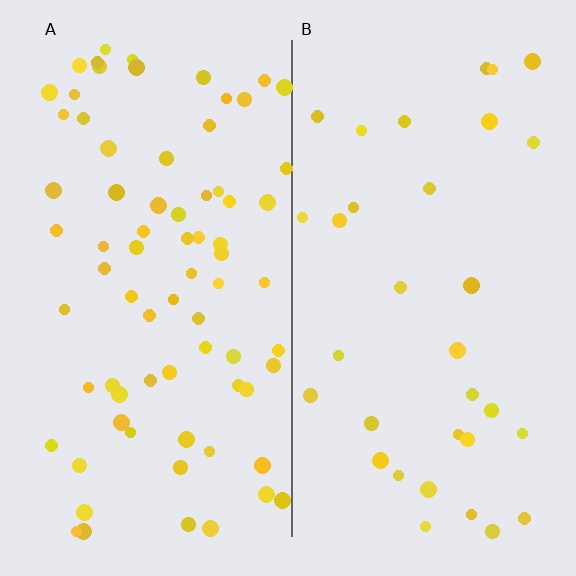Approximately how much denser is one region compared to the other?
Approximately 2.3× — region A over region B.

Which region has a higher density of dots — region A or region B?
A (the left).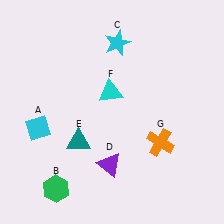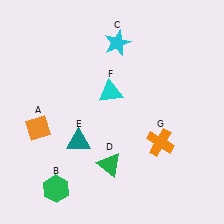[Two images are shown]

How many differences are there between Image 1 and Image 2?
There are 2 differences between the two images.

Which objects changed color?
A changed from cyan to orange. D changed from purple to green.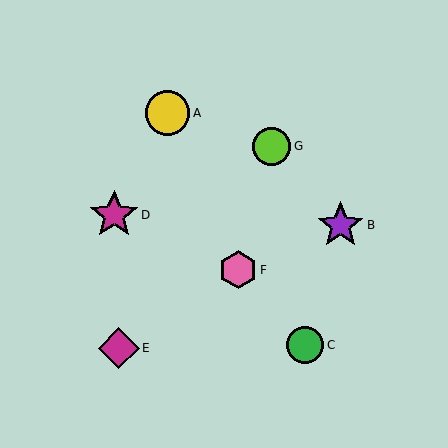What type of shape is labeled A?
Shape A is a yellow circle.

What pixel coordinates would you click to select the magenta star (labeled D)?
Click at (114, 215) to select the magenta star D.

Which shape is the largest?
The magenta star (labeled D) is the largest.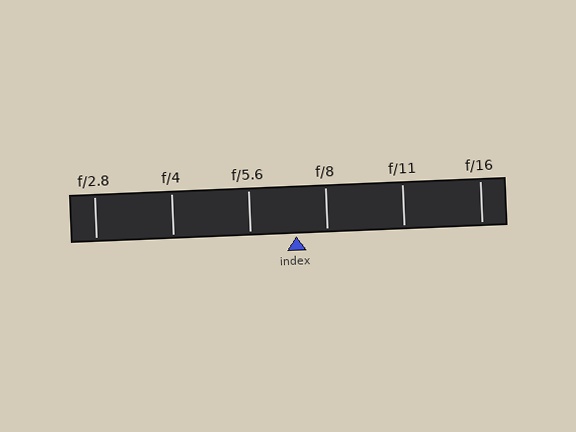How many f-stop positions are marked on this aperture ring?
There are 6 f-stop positions marked.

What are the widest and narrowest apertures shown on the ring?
The widest aperture shown is f/2.8 and the narrowest is f/16.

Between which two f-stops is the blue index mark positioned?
The index mark is between f/5.6 and f/8.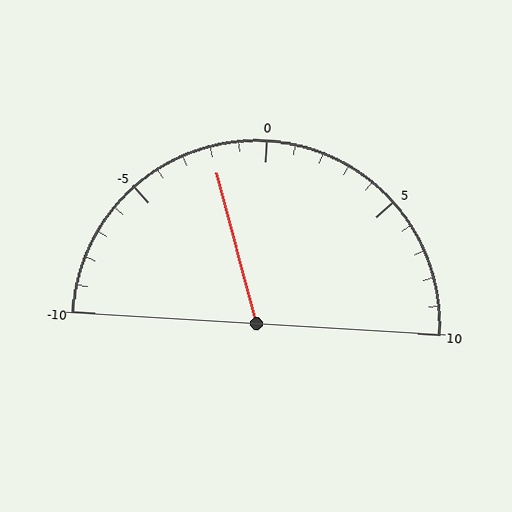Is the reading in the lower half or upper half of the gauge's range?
The reading is in the lower half of the range (-10 to 10).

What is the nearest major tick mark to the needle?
The nearest major tick mark is 0.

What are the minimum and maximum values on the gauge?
The gauge ranges from -10 to 10.